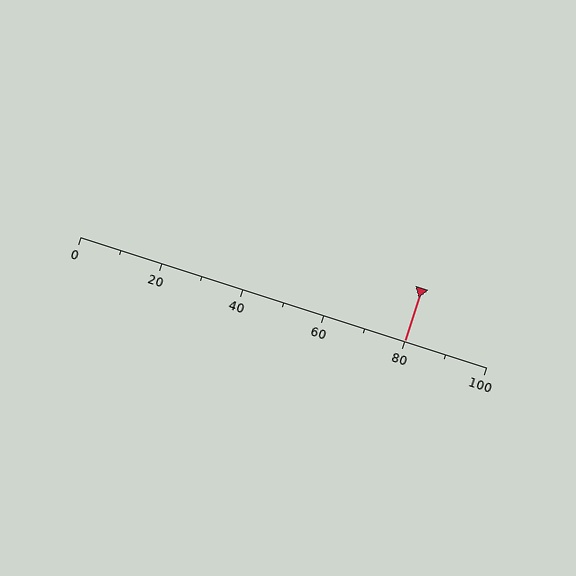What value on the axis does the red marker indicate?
The marker indicates approximately 80.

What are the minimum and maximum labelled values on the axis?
The axis runs from 0 to 100.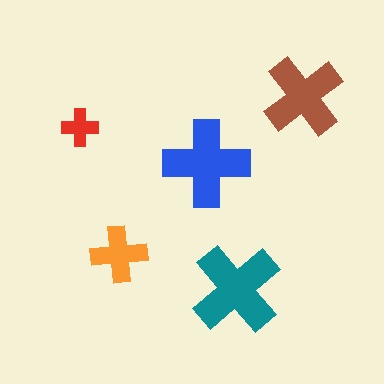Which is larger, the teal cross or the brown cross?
The teal one.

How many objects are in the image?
There are 5 objects in the image.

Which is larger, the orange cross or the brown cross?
The brown one.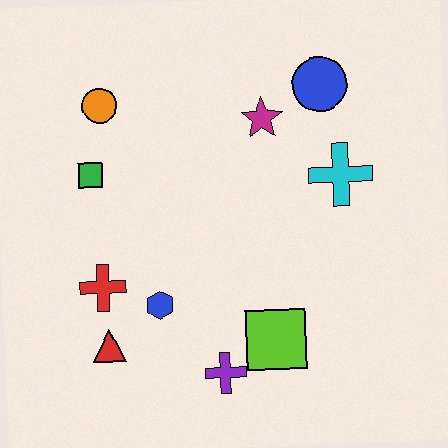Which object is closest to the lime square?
The purple cross is closest to the lime square.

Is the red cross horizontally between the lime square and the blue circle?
No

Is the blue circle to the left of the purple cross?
No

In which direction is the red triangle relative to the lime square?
The red triangle is to the left of the lime square.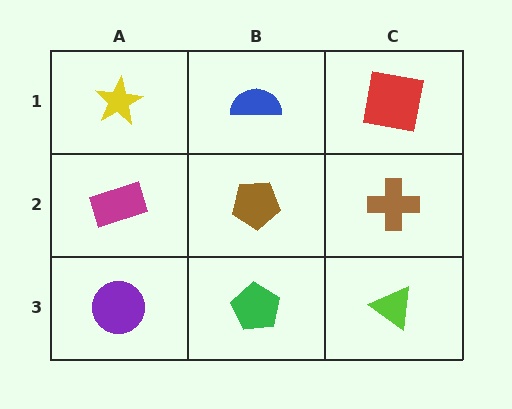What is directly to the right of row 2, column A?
A brown pentagon.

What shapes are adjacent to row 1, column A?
A magenta rectangle (row 2, column A), a blue semicircle (row 1, column B).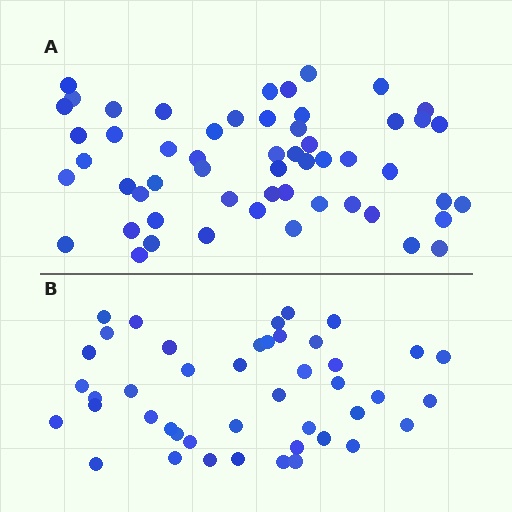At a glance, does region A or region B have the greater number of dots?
Region A (the top region) has more dots.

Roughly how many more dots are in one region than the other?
Region A has roughly 12 or so more dots than region B.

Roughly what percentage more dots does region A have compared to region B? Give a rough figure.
About 25% more.